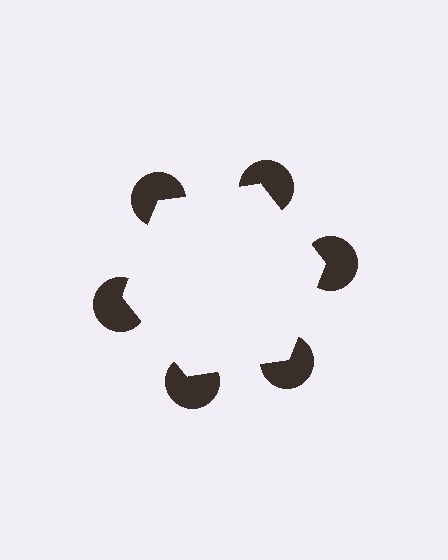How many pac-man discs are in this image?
There are 6 — one at each vertex of the illusory hexagon.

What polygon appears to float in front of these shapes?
An illusory hexagon — its edges are inferred from the aligned wedge cuts in the pac-man discs, not physically drawn.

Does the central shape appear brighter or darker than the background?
It typically appears slightly brighter than the background, even though no actual brightness change is drawn.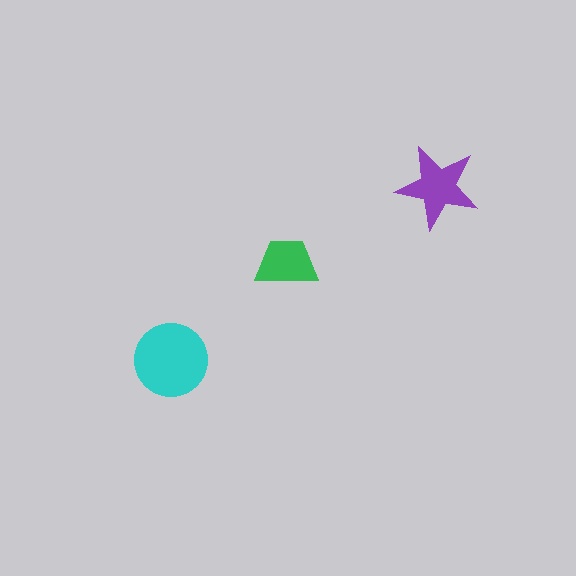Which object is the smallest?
The green trapezoid.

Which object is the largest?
The cyan circle.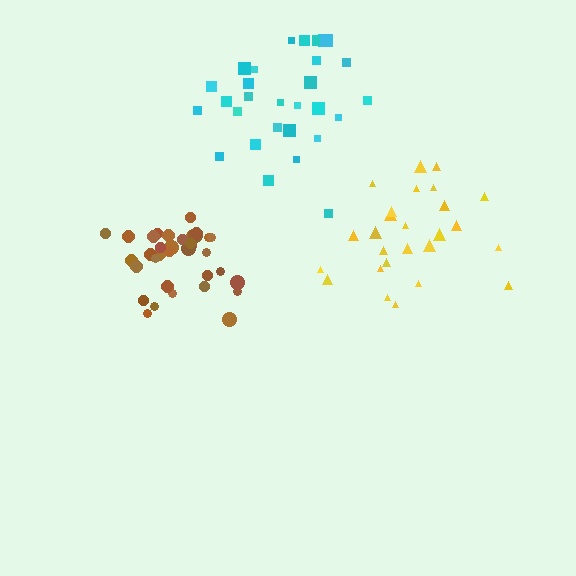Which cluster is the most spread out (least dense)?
Cyan.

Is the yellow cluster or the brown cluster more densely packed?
Brown.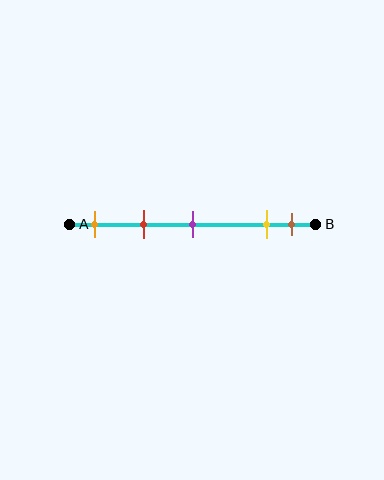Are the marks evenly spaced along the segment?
No, the marks are not evenly spaced.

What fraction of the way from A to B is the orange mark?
The orange mark is approximately 10% (0.1) of the way from A to B.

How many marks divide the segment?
There are 5 marks dividing the segment.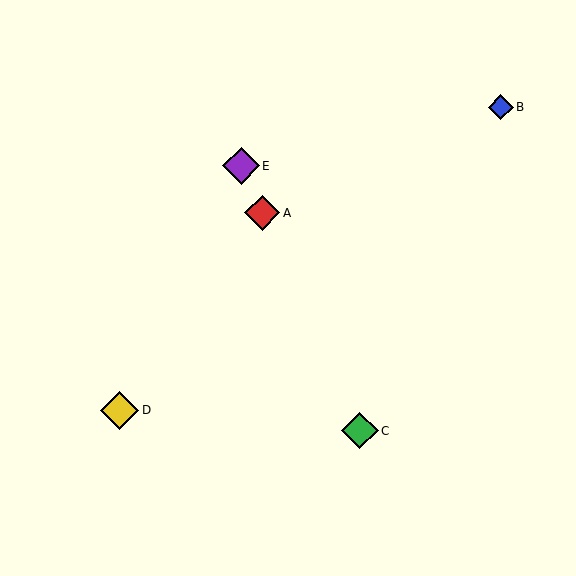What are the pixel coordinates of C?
Object C is at (360, 431).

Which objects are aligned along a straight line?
Objects A, C, E are aligned along a straight line.